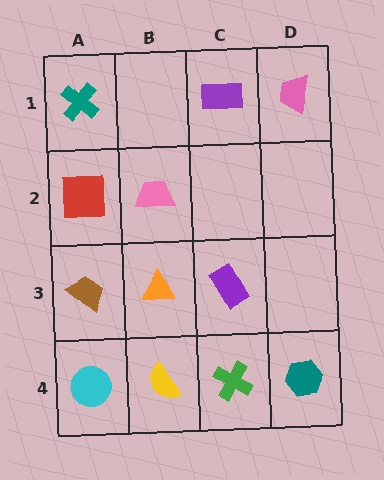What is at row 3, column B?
An orange triangle.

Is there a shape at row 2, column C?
No, that cell is empty.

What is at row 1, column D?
A pink trapezoid.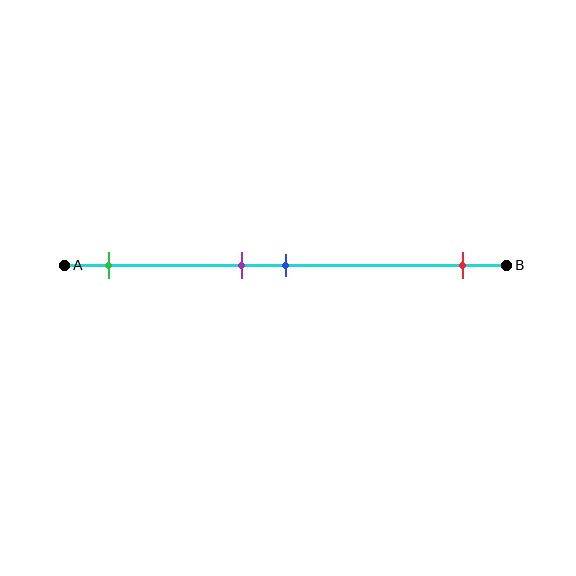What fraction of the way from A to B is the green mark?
The green mark is approximately 10% (0.1) of the way from A to B.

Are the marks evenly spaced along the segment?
No, the marks are not evenly spaced.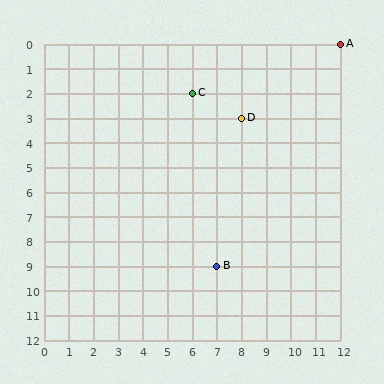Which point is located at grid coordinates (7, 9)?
Point B is at (7, 9).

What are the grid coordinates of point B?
Point B is at grid coordinates (7, 9).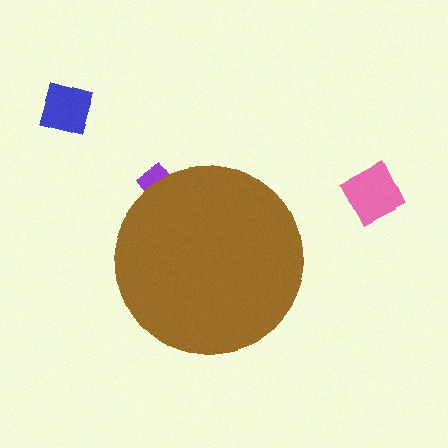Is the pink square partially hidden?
No, the pink square is fully visible.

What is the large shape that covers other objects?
A brown circle.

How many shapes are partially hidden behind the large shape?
1 shape is partially hidden.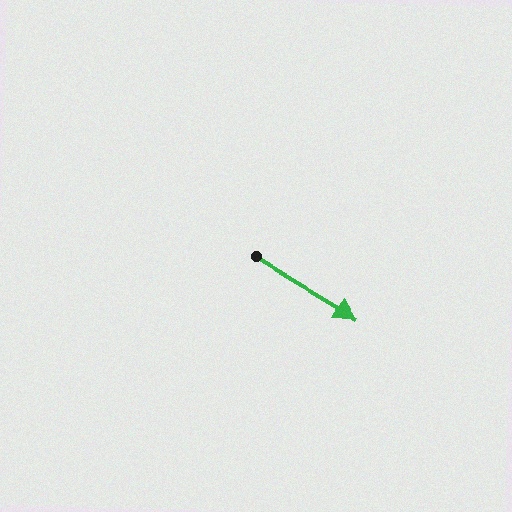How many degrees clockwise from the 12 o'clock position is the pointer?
Approximately 121 degrees.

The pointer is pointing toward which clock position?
Roughly 4 o'clock.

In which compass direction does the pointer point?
Southeast.